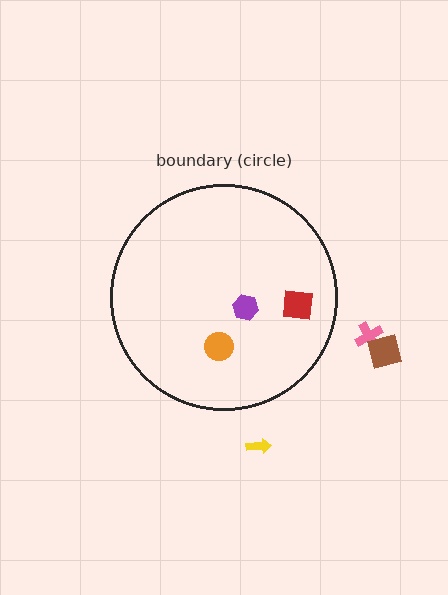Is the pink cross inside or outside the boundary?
Outside.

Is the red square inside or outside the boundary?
Inside.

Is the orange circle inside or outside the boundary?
Inside.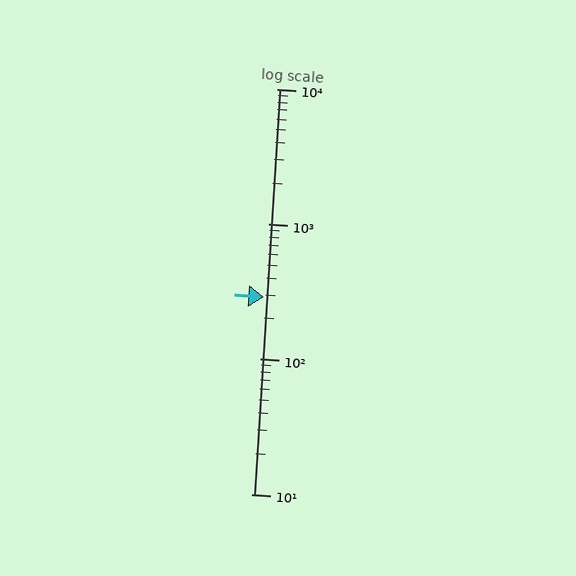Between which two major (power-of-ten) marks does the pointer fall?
The pointer is between 100 and 1000.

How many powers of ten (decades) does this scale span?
The scale spans 3 decades, from 10 to 10000.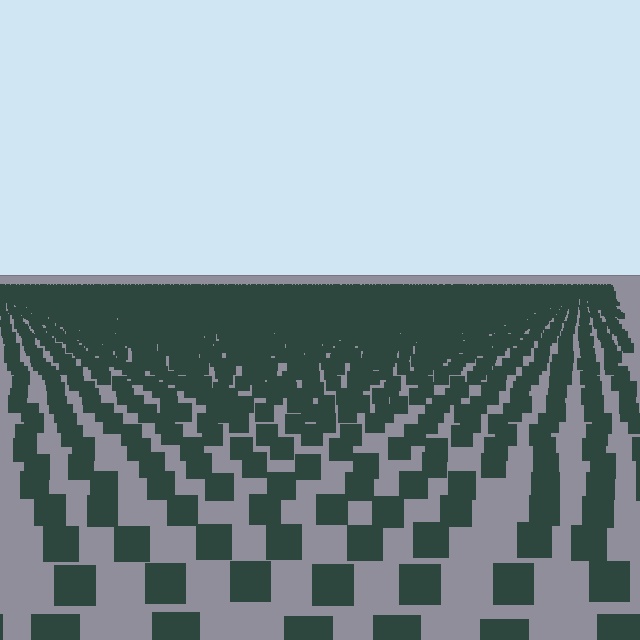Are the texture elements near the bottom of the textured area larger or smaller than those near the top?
Larger. Near the bottom, elements are closer to the viewer and appear at a bigger on-screen size.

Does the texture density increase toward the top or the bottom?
Density increases toward the top.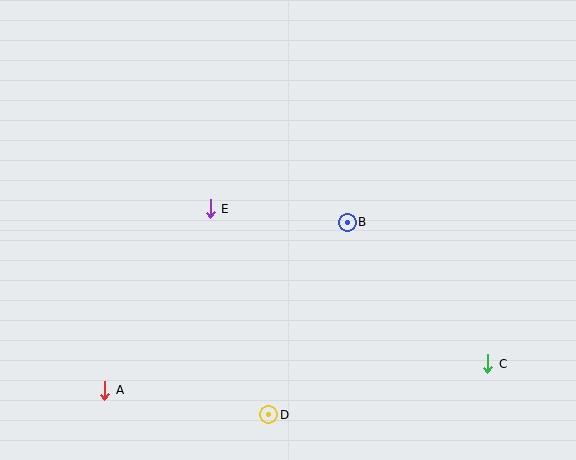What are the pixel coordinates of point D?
Point D is at (269, 415).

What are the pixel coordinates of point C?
Point C is at (488, 364).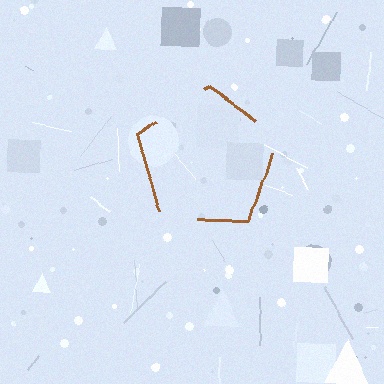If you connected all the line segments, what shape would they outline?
They would outline a pentagon.